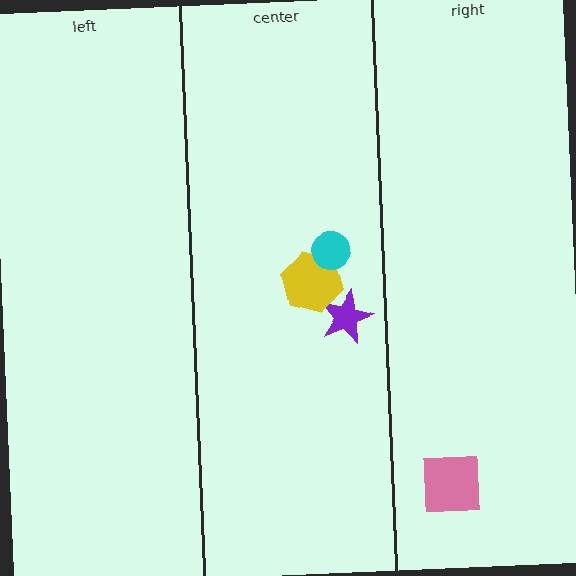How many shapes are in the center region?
3.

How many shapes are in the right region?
1.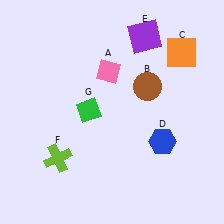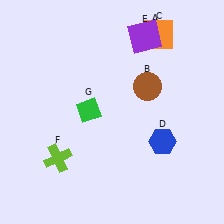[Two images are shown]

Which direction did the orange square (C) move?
The orange square (C) moved left.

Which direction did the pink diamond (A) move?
The pink diamond (A) moved right.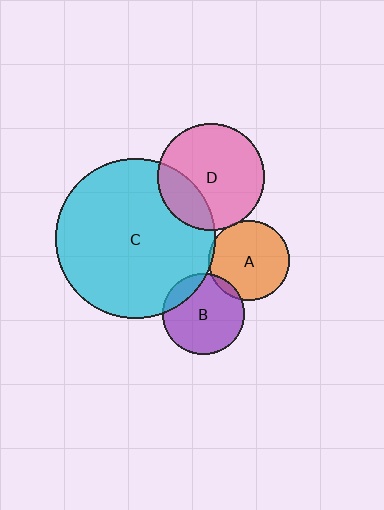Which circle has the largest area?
Circle C (cyan).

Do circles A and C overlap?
Yes.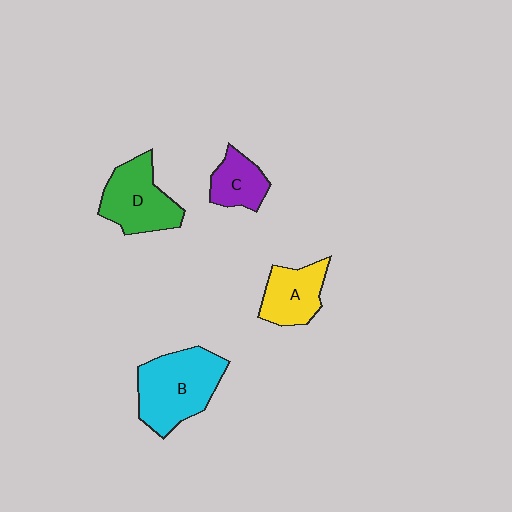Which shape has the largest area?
Shape B (cyan).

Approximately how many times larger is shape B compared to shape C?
Approximately 2.1 times.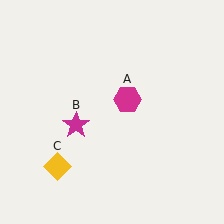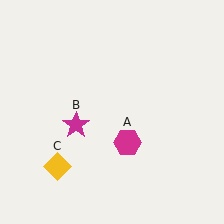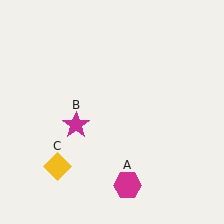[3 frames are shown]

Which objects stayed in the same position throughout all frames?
Magenta star (object B) and yellow diamond (object C) remained stationary.